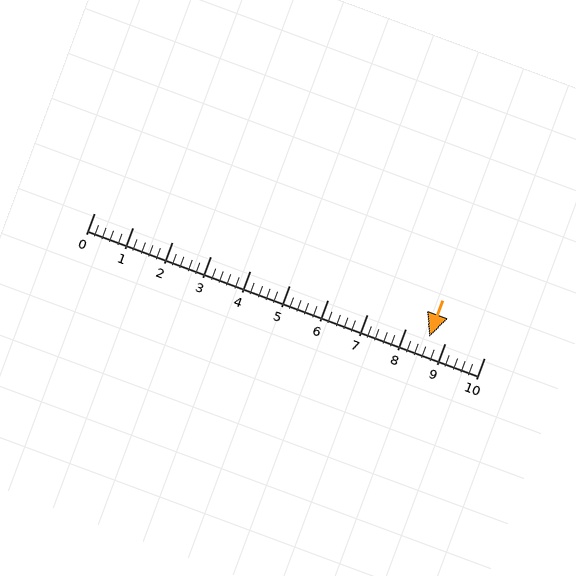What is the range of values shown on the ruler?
The ruler shows values from 0 to 10.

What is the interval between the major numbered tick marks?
The major tick marks are spaced 1 units apart.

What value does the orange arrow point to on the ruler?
The orange arrow points to approximately 8.6.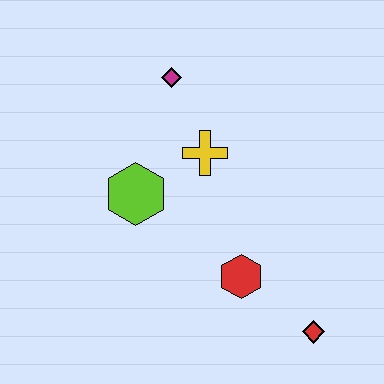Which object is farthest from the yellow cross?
The red diamond is farthest from the yellow cross.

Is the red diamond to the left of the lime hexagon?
No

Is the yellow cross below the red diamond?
No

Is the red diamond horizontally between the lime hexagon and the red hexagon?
No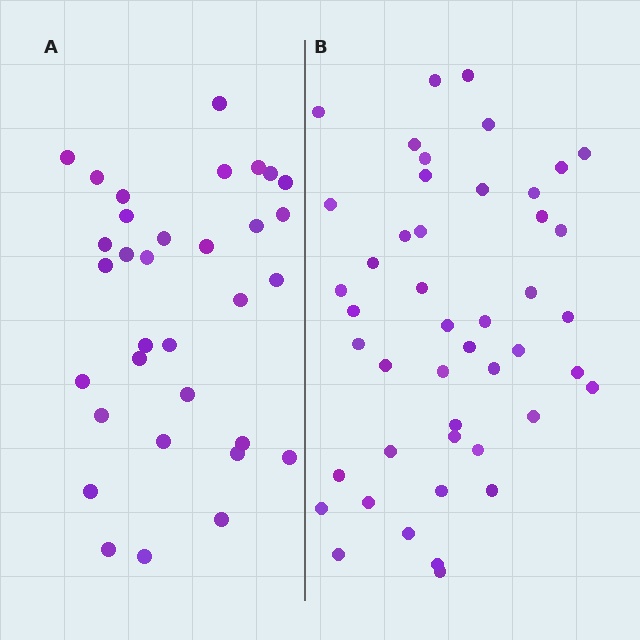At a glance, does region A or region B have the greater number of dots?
Region B (the right region) has more dots.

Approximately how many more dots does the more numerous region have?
Region B has approximately 15 more dots than region A.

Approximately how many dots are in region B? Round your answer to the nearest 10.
About 50 dots. (The exact count is 46, which rounds to 50.)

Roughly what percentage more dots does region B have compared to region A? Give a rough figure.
About 40% more.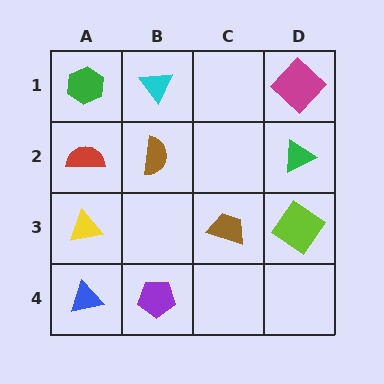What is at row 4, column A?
A blue triangle.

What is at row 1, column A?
A green hexagon.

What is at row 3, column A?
A yellow triangle.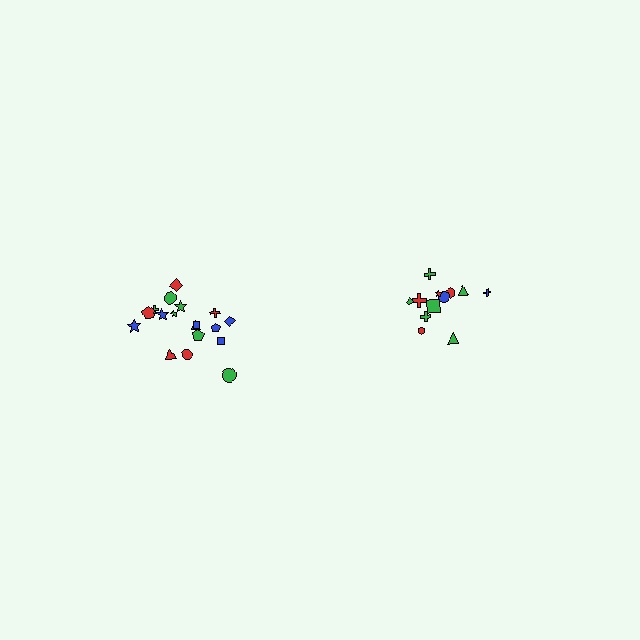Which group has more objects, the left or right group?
The left group.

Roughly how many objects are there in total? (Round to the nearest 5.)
Roughly 30 objects in total.